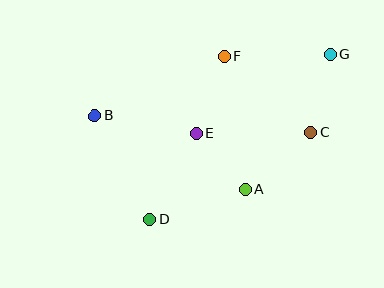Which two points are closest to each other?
Points A and E are closest to each other.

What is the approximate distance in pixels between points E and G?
The distance between E and G is approximately 155 pixels.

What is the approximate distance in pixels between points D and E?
The distance between D and E is approximately 98 pixels.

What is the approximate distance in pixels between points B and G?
The distance between B and G is approximately 243 pixels.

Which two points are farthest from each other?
Points D and G are farthest from each other.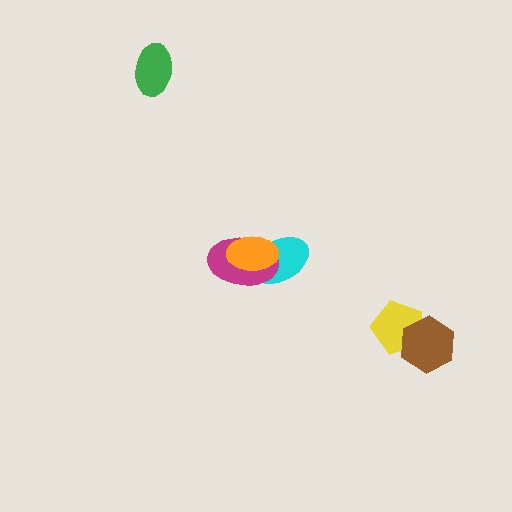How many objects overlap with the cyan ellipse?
2 objects overlap with the cyan ellipse.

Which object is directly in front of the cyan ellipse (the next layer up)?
The magenta ellipse is directly in front of the cyan ellipse.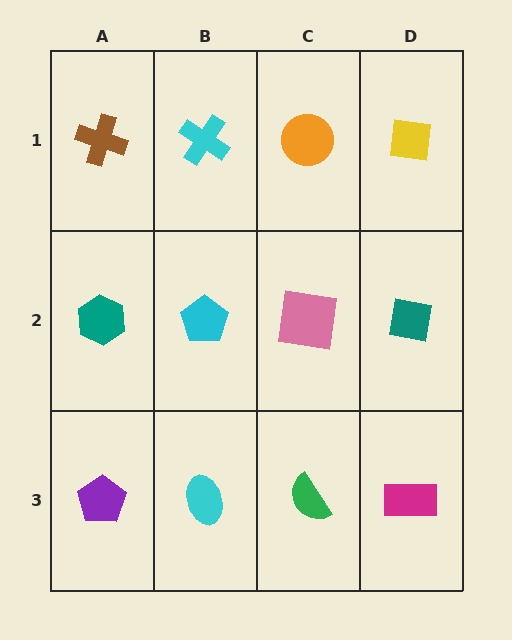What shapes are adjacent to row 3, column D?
A teal square (row 2, column D), a green semicircle (row 3, column C).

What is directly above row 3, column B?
A cyan pentagon.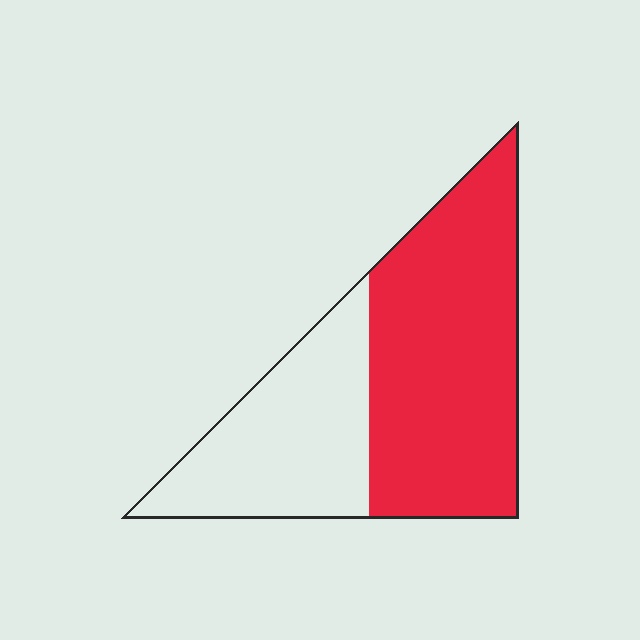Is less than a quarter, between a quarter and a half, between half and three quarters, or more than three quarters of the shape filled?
Between half and three quarters.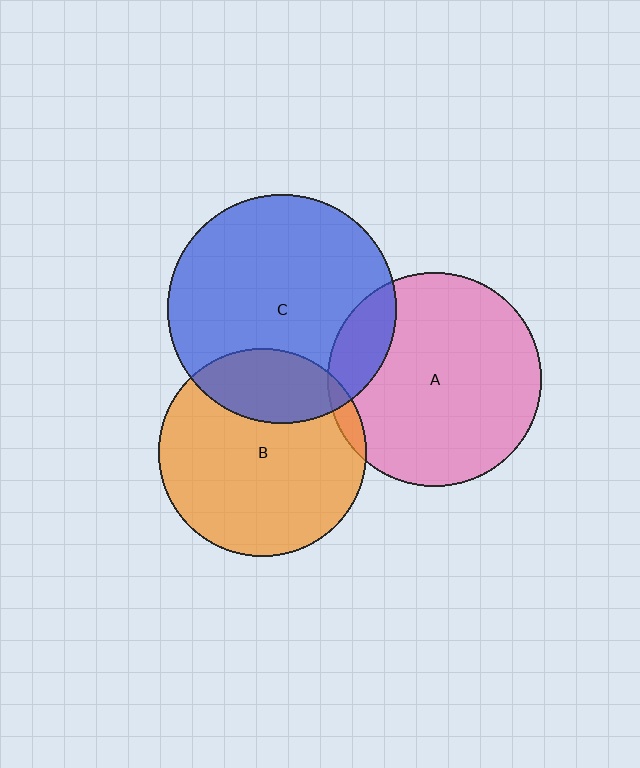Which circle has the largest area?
Circle C (blue).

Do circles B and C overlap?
Yes.